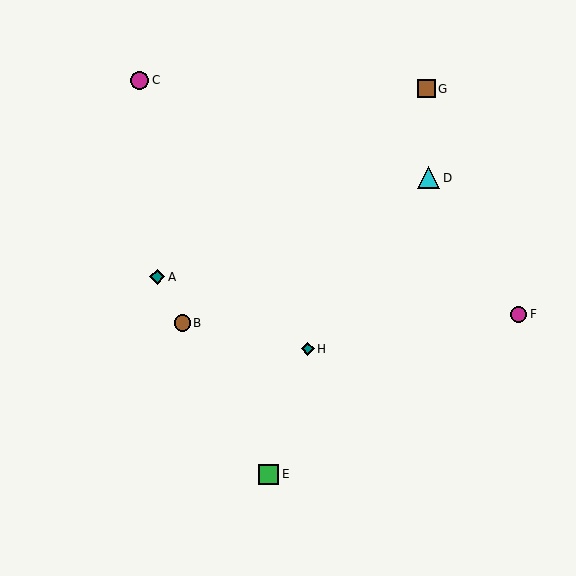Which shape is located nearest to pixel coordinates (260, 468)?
The green square (labeled E) at (269, 474) is nearest to that location.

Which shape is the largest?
The cyan triangle (labeled D) is the largest.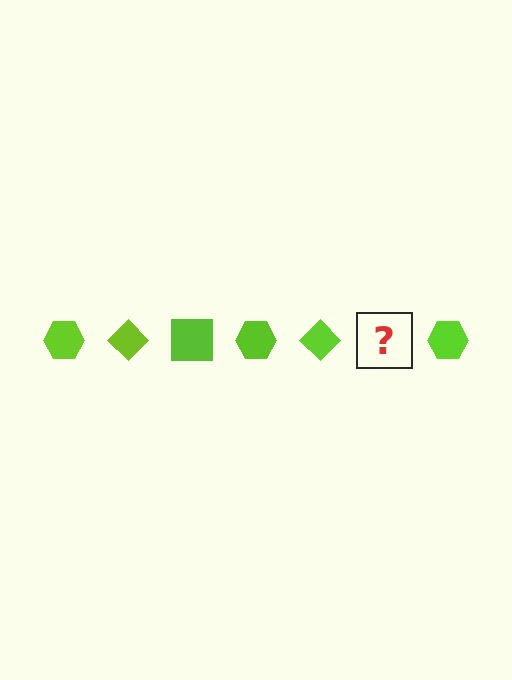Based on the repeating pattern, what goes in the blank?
The blank should be a lime square.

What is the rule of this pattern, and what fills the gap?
The rule is that the pattern cycles through hexagon, diamond, square shapes in lime. The gap should be filled with a lime square.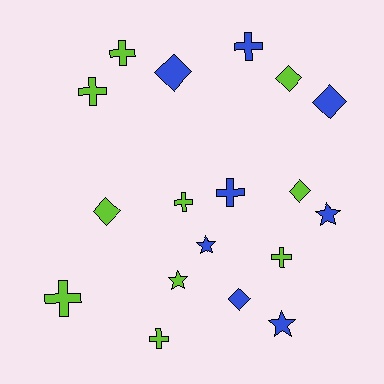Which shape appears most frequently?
Cross, with 8 objects.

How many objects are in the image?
There are 18 objects.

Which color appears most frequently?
Lime, with 10 objects.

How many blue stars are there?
There are 3 blue stars.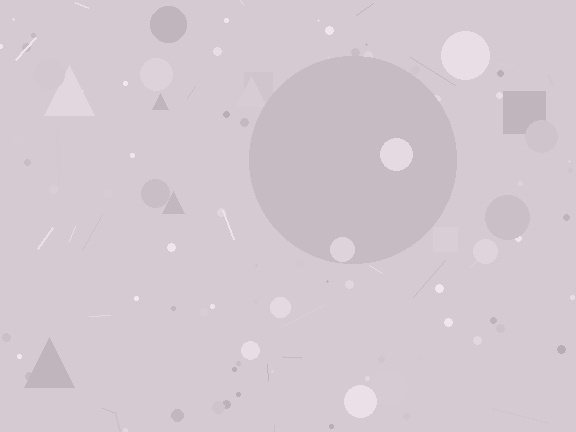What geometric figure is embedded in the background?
A circle is embedded in the background.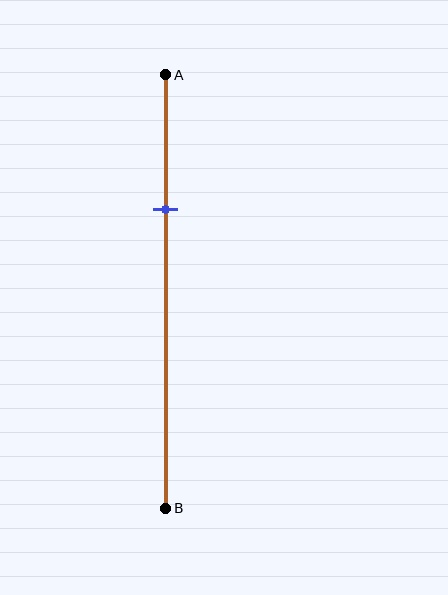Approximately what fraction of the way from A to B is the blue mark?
The blue mark is approximately 30% of the way from A to B.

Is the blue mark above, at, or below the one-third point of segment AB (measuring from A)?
The blue mark is approximately at the one-third point of segment AB.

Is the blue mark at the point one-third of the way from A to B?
Yes, the mark is approximately at the one-third point.